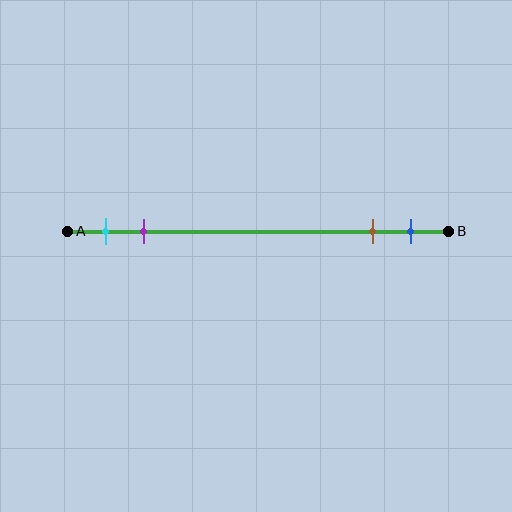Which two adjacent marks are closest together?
The brown and blue marks are the closest adjacent pair.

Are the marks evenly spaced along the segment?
No, the marks are not evenly spaced.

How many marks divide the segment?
There are 4 marks dividing the segment.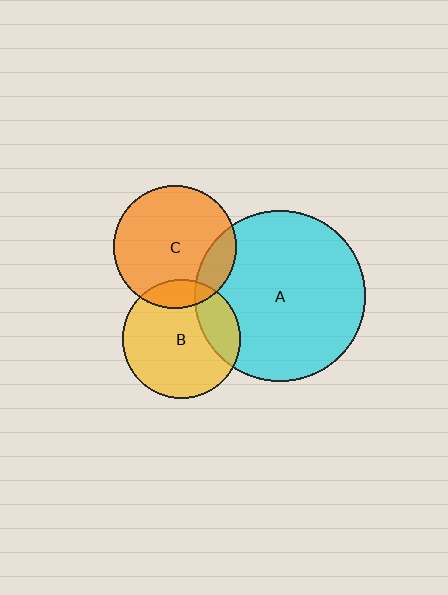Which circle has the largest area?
Circle A (cyan).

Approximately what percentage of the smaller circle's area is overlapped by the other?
Approximately 20%.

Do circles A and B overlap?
Yes.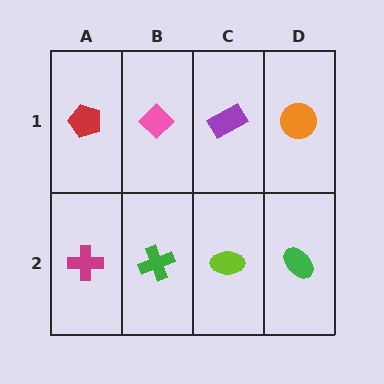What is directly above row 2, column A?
A red pentagon.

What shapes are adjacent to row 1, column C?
A lime ellipse (row 2, column C), a pink diamond (row 1, column B), an orange circle (row 1, column D).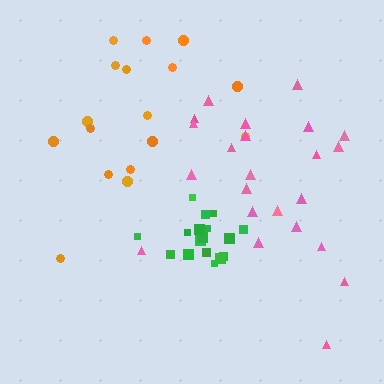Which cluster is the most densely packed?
Green.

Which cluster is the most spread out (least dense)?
Orange.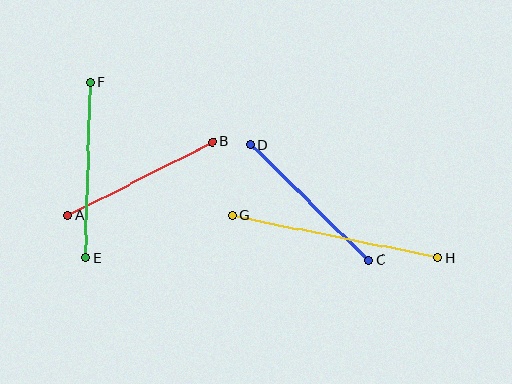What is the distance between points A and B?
The distance is approximately 163 pixels.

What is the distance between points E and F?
The distance is approximately 175 pixels.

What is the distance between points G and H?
The distance is approximately 209 pixels.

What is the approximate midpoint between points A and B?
The midpoint is at approximately (140, 179) pixels.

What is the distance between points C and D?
The distance is approximately 165 pixels.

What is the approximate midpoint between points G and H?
The midpoint is at approximately (335, 237) pixels.